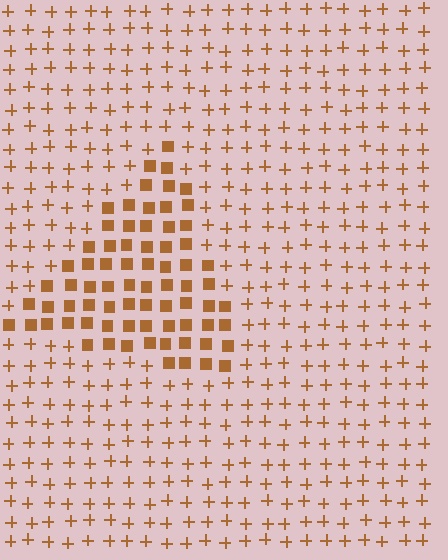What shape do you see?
I see a triangle.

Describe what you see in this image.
The image is filled with small brown elements arranged in a uniform grid. A triangle-shaped region contains squares, while the surrounding area contains plus signs. The boundary is defined purely by the change in element shape.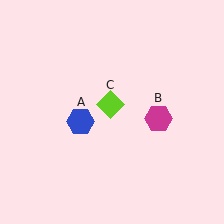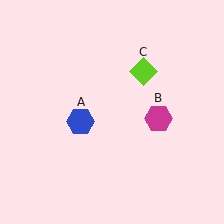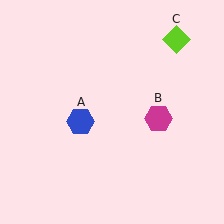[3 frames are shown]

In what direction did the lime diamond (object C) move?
The lime diamond (object C) moved up and to the right.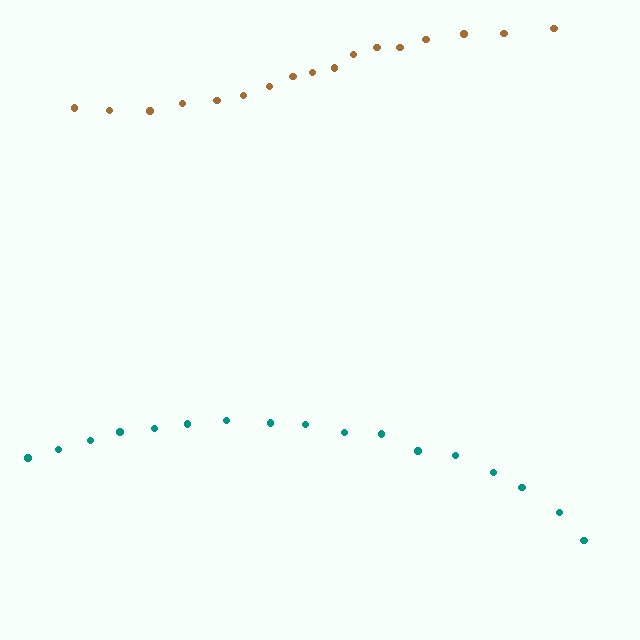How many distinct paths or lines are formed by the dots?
There are 2 distinct paths.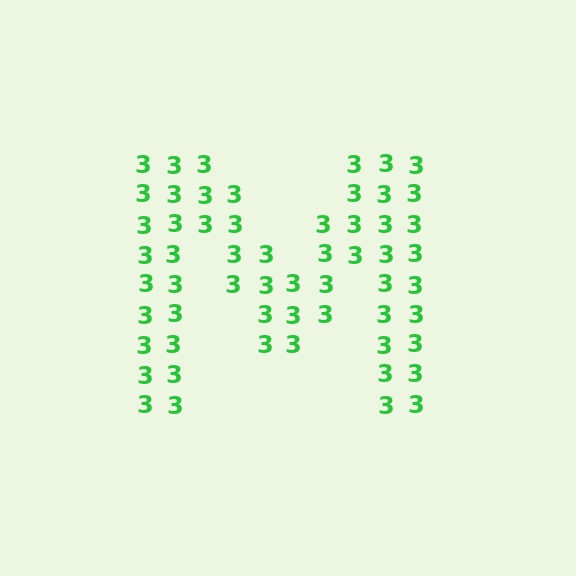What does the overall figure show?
The overall figure shows the letter M.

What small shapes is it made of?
It is made of small digit 3's.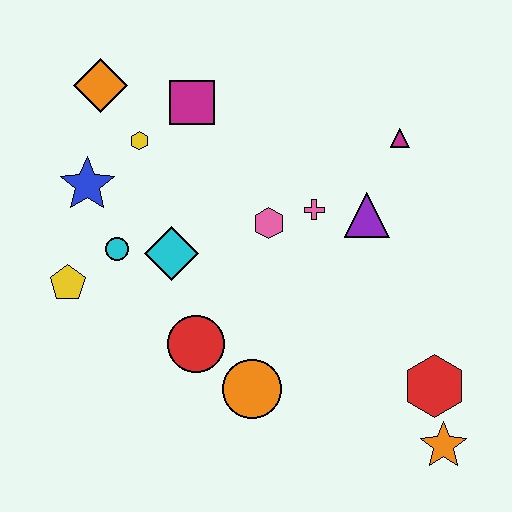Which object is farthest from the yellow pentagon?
The orange star is farthest from the yellow pentagon.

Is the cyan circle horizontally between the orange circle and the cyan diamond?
No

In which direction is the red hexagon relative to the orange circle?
The red hexagon is to the right of the orange circle.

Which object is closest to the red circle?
The orange circle is closest to the red circle.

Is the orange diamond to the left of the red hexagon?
Yes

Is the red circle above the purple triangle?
No